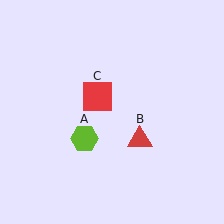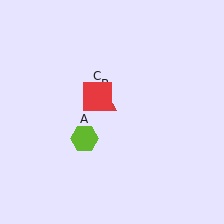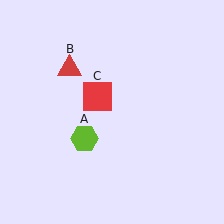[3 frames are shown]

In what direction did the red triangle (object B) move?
The red triangle (object B) moved up and to the left.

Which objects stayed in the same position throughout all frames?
Lime hexagon (object A) and red square (object C) remained stationary.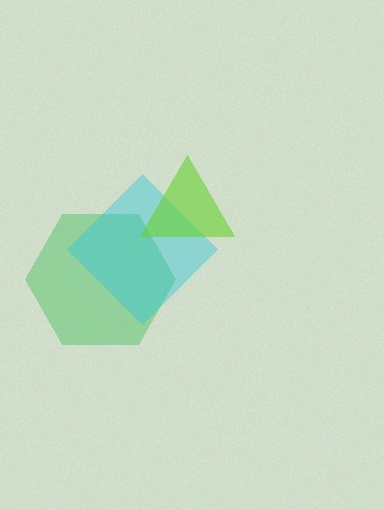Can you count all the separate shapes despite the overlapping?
Yes, there are 3 separate shapes.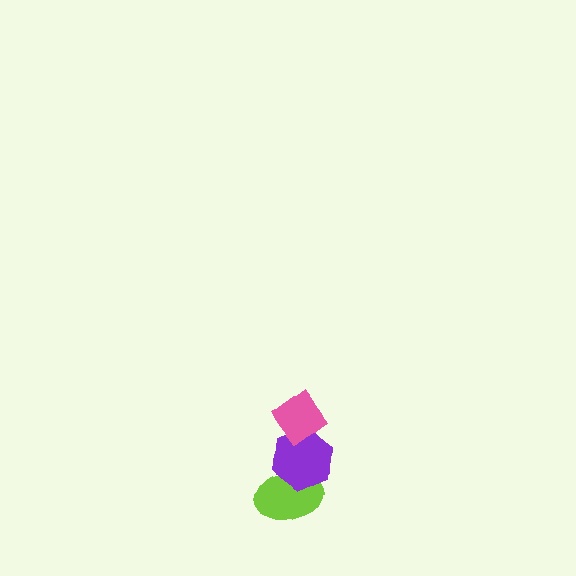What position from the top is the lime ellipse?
The lime ellipse is 3rd from the top.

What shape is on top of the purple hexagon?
The pink diamond is on top of the purple hexagon.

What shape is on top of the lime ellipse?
The purple hexagon is on top of the lime ellipse.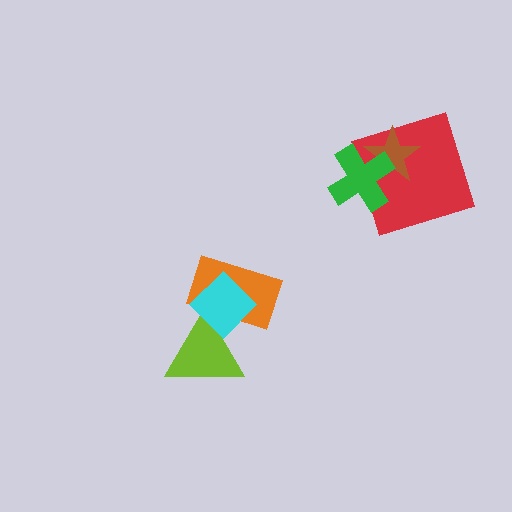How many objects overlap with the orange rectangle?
2 objects overlap with the orange rectangle.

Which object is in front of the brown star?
The green cross is in front of the brown star.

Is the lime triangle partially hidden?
Yes, it is partially covered by another shape.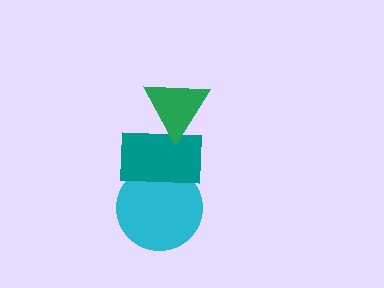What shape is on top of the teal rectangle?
The green triangle is on top of the teal rectangle.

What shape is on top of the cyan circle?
The teal rectangle is on top of the cyan circle.